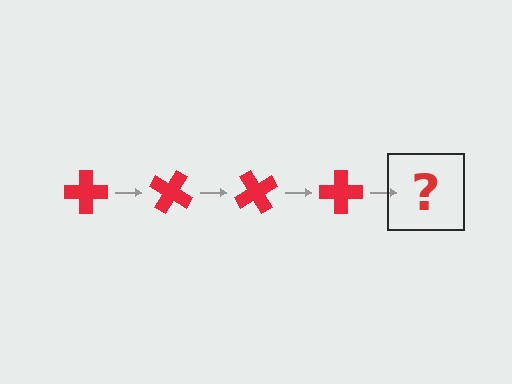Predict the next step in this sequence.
The next step is a red cross rotated 120 degrees.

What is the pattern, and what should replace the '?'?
The pattern is that the cross rotates 30 degrees each step. The '?' should be a red cross rotated 120 degrees.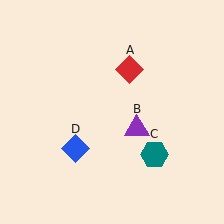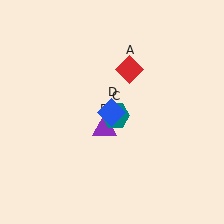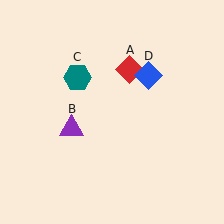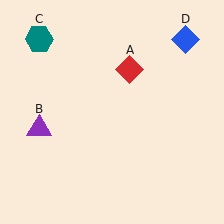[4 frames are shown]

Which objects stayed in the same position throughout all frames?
Red diamond (object A) remained stationary.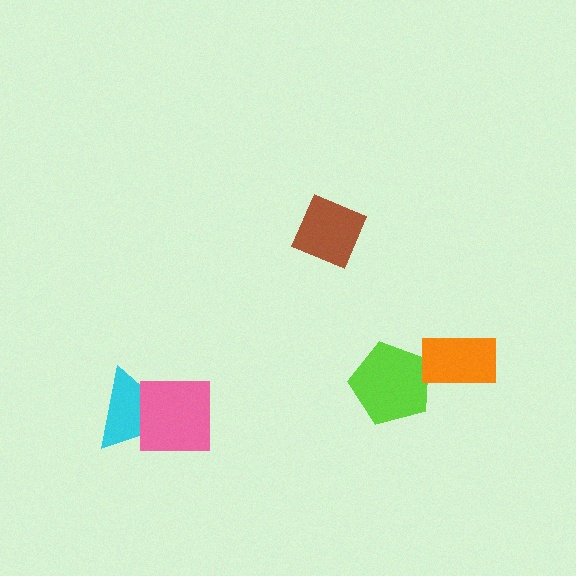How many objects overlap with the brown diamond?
0 objects overlap with the brown diamond.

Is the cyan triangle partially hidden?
Yes, it is partially covered by another shape.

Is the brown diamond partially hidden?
No, no other shape covers it.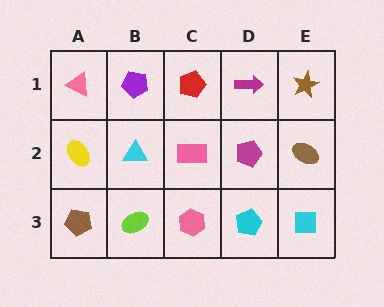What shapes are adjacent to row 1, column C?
A pink rectangle (row 2, column C), a purple pentagon (row 1, column B), a magenta arrow (row 1, column D).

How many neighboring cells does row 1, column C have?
3.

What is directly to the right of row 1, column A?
A purple pentagon.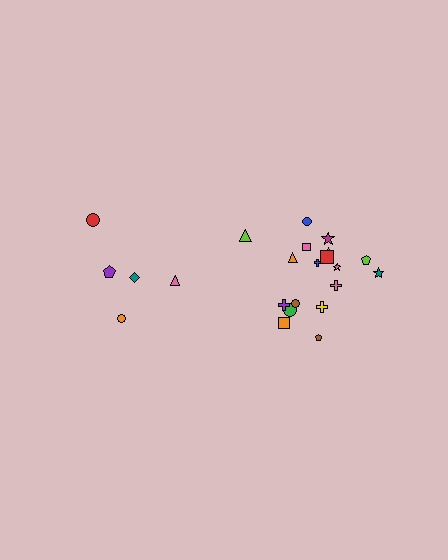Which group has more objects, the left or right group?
The right group.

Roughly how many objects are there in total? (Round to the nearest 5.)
Roughly 25 objects in total.